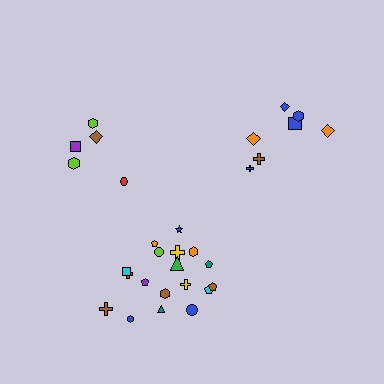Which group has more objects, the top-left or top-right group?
The top-right group.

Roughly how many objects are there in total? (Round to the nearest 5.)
Roughly 30 objects in total.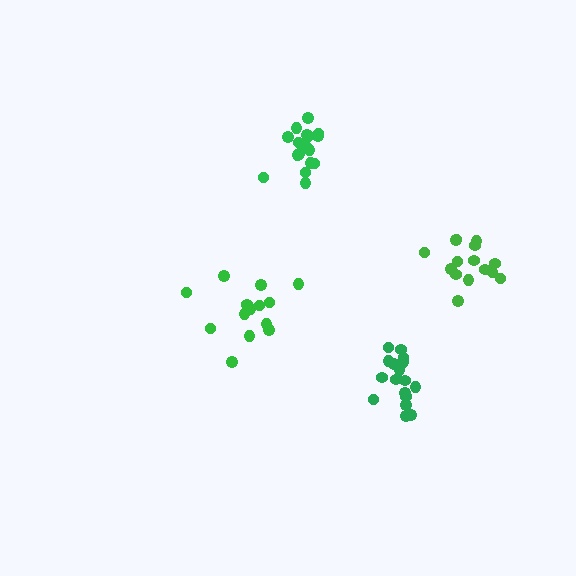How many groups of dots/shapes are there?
There are 4 groups.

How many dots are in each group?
Group 1: 14 dots, Group 2: 17 dots, Group 3: 17 dots, Group 4: 15 dots (63 total).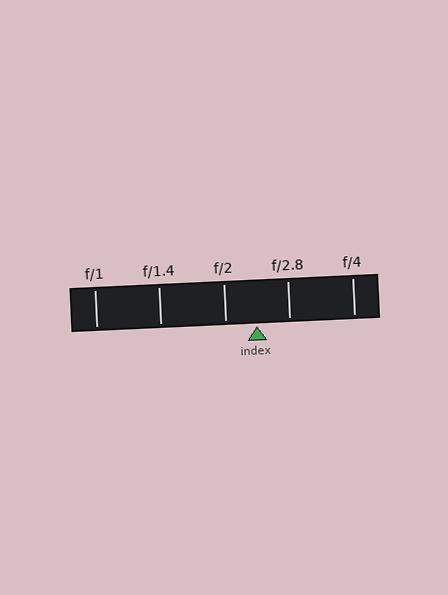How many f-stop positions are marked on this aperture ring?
There are 5 f-stop positions marked.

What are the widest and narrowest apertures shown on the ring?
The widest aperture shown is f/1 and the narrowest is f/4.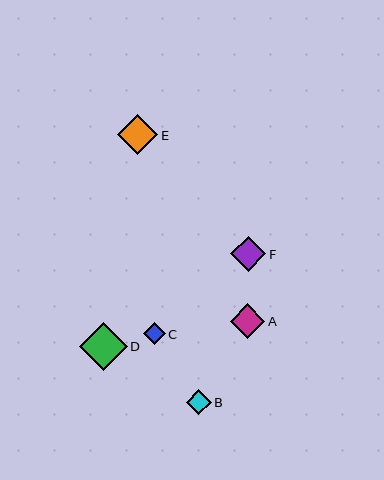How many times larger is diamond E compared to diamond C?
Diamond E is approximately 1.8 times the size of diamond C.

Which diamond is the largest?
Diamond D is the largest with a size of approximately 48 pixels.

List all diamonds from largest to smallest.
From largest to smallest: D, E, F, A, B, C.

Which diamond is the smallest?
Diamond C is the smallest with a size of approximately 22 pixels.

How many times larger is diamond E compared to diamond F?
Diamond E is approximately 1.1 times the size of diamond F.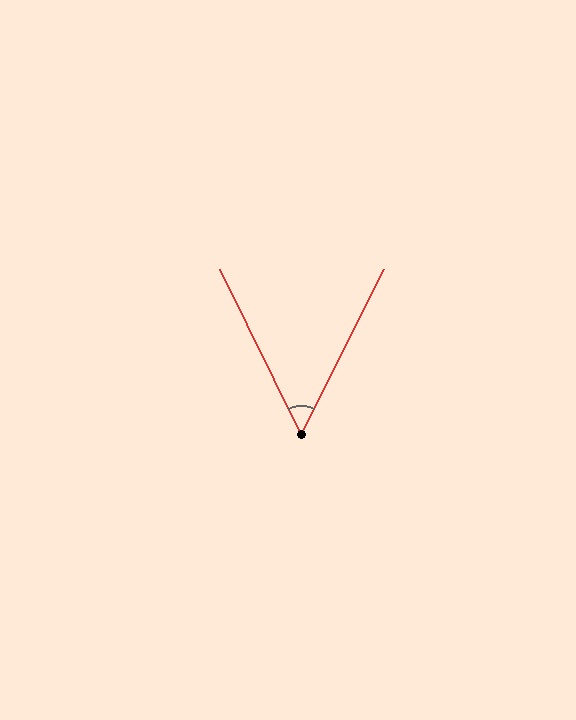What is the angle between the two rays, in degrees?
Approximately 53 degrees.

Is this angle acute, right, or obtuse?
It is acute.